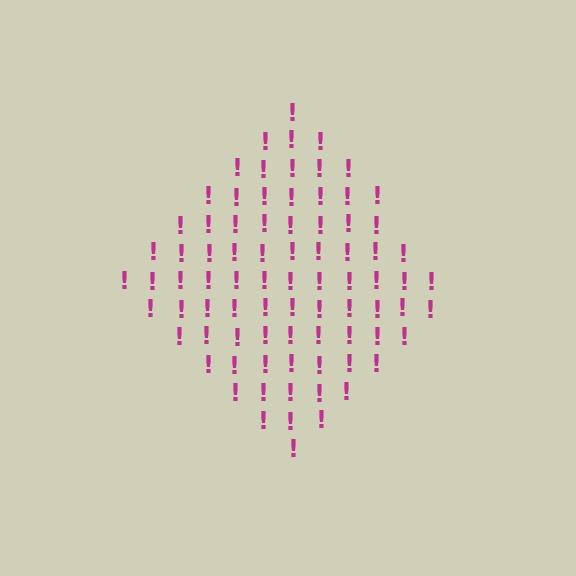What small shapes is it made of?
It is made of small exclamation marks.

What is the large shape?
The large shape is a diamond.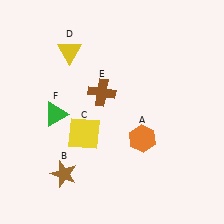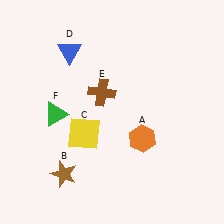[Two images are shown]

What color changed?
The triangle (D) changed from yellow in Image 1 to blue in Image 2.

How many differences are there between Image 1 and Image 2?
There is 1 difference between the two images.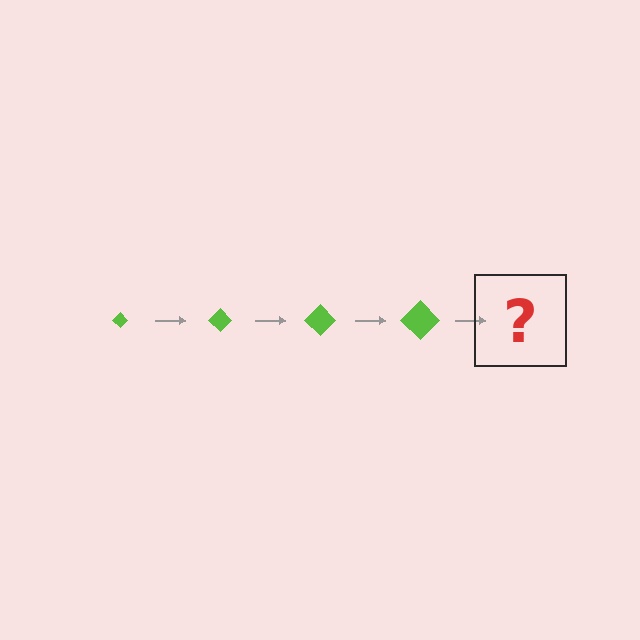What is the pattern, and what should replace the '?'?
The pattern is that the diamond gets progressively larger each step. The '?' should be a lime diamond, larger than the previous one.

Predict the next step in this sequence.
The next step is a lime diamond, larger than the previous one.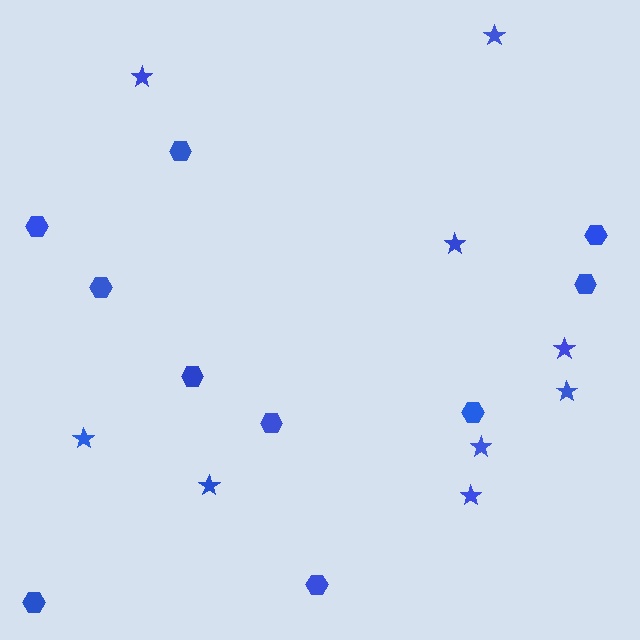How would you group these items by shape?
There are 2 groups: one group of hexagons (10) and one group of stars (9).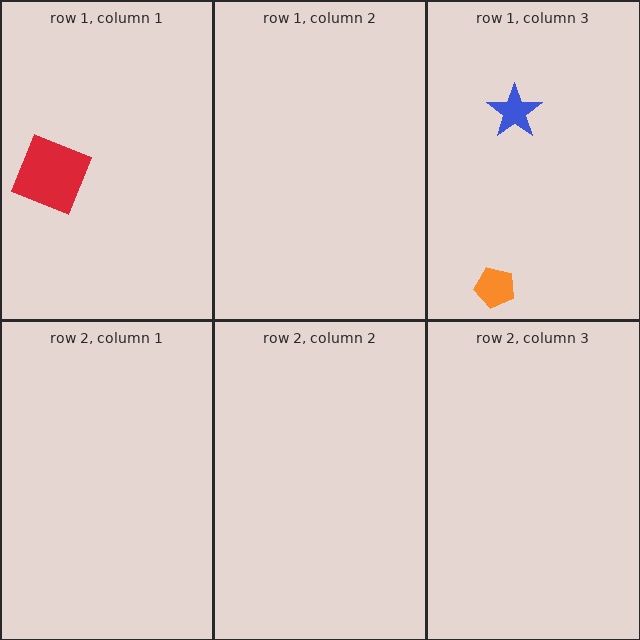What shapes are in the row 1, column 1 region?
The red square.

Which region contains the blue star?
The row 1, column 3 region.